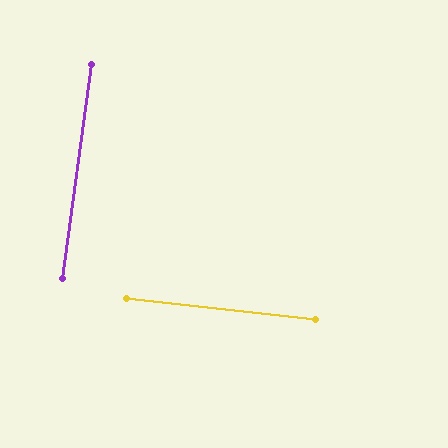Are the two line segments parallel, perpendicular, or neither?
Perpendicular — they meet at approximately 89°.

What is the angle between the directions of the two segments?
Approximately 89 degrees.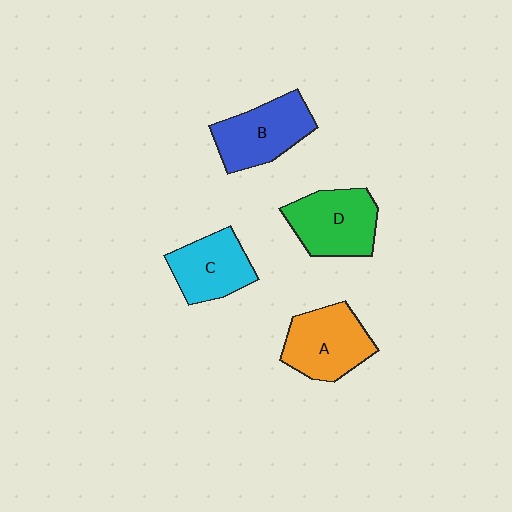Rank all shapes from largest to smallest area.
From largest to smallest: D (green), A (orange), B (blue), C (cyan).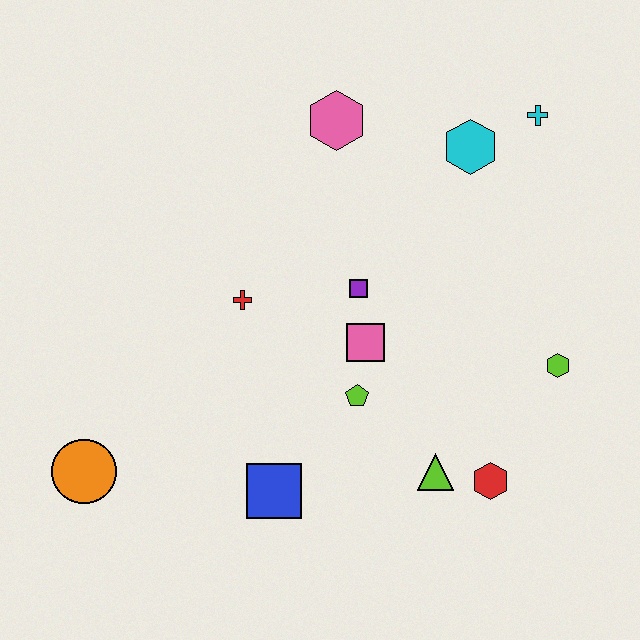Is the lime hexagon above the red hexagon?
Yes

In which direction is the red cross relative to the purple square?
The red cross is to the left of the purple square.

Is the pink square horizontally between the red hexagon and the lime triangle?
No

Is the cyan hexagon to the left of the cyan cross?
Yes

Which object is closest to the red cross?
The purple square is closest to the red cross.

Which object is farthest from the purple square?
The orange circle is farthest from the purple square.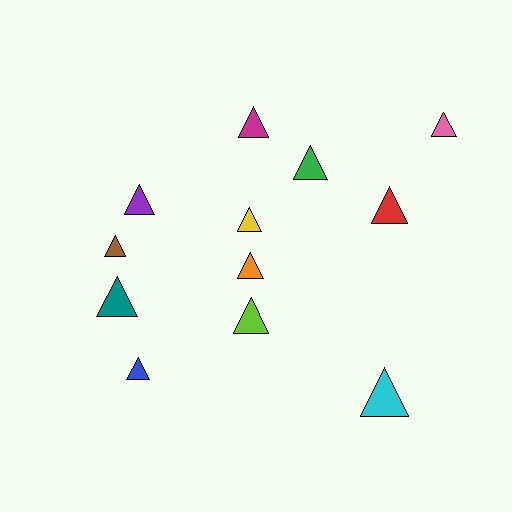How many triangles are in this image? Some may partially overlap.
There are 12 triangles.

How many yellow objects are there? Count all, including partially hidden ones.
There is 1 yellow object.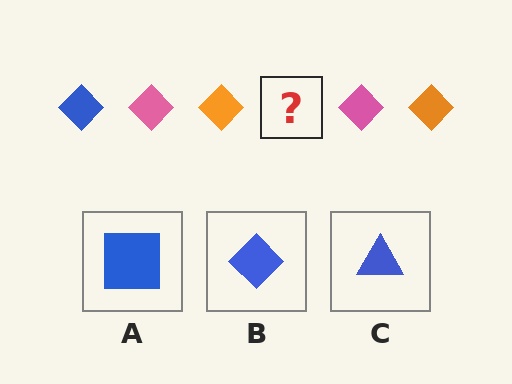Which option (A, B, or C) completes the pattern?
B.